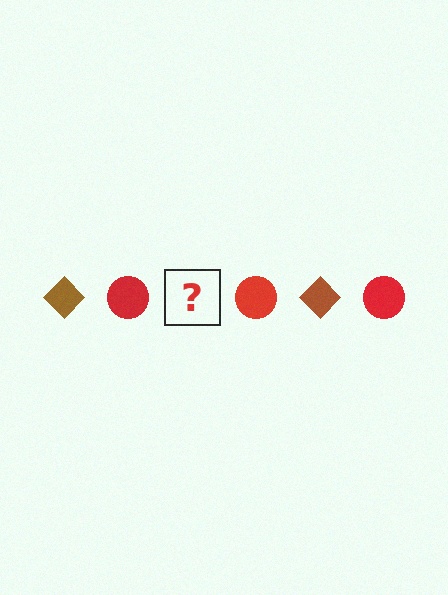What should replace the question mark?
The question mark should be replaced with a brown diamond.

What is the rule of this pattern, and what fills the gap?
The rule is that the pattern alternates between brown diamond and red circle. The gap should be filled with a brown diamond.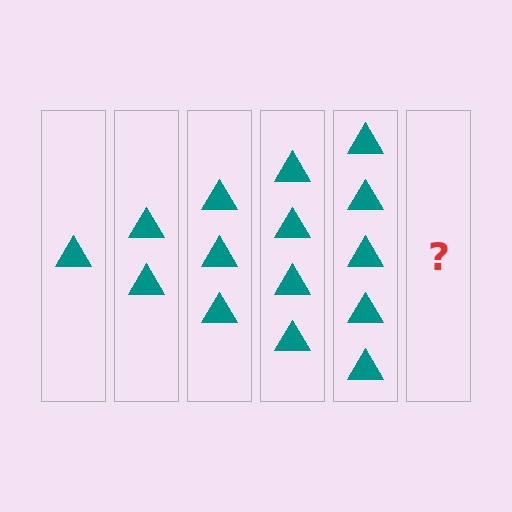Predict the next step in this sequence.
The next step is 6 triangles.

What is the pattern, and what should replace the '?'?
The pattern is that each step adds one more triangle. The '?' should be 6 triangles.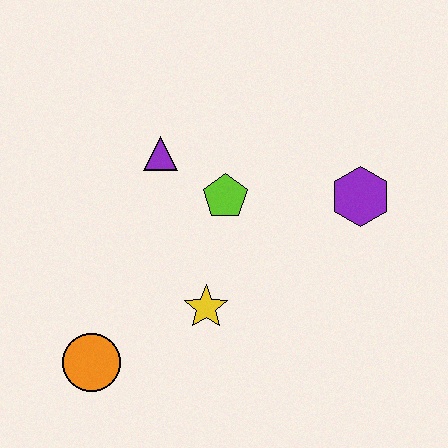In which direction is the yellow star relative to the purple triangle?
The yellow star is below the purple triangle.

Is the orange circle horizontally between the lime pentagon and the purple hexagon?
No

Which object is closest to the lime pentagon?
The purple triangle is closest to the lime pentagon.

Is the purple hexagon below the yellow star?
No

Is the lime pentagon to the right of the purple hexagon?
No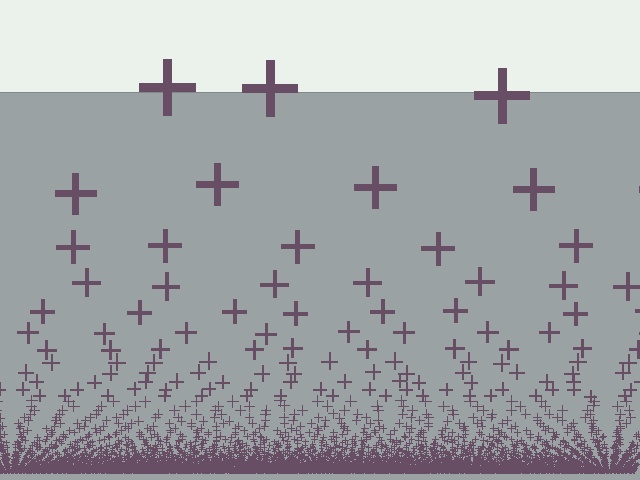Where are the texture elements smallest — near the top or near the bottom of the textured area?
Near the bottom.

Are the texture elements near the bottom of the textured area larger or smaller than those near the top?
Smaller. The gradient is inverted — elements near the bottom are smaller and denser.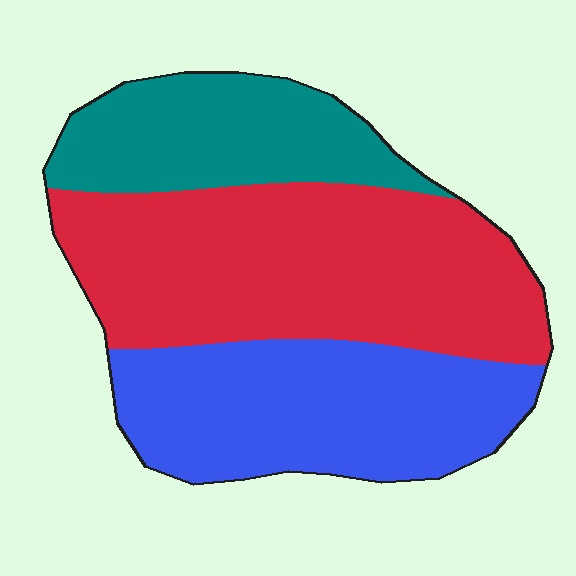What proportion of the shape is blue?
Blue covers about 35% of the shape.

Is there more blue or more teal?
Blue.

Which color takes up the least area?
Teal, at roughly 20%.